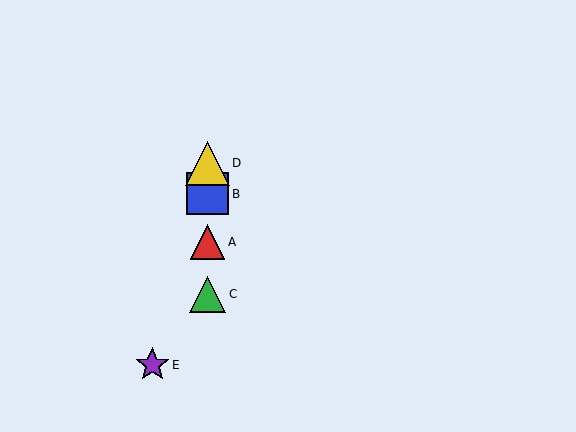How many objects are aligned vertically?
4 objects (A, B, C, D) are aligned vertically.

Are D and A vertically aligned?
Yes, both are at x≈208.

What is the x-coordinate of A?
Object A is at x≈208.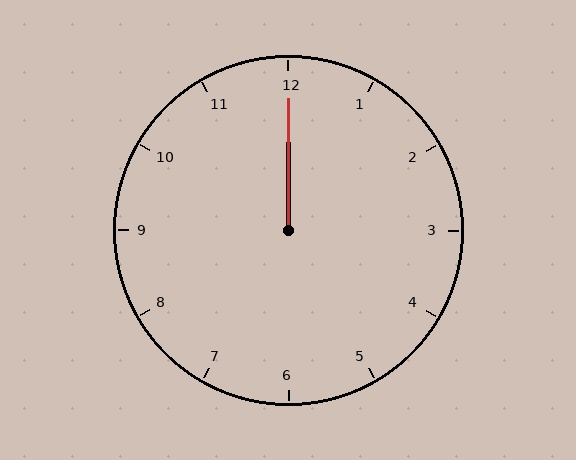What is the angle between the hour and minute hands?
Approximately 0 degrees.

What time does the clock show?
12:00.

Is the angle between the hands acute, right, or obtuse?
It is acute.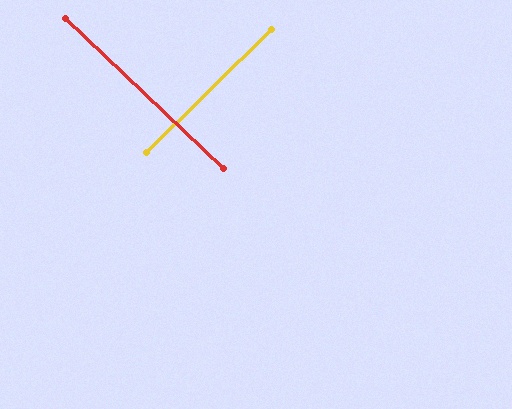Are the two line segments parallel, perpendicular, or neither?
Perpendicular — they meet at approximately 88°.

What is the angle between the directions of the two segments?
Approximately 88 degrees.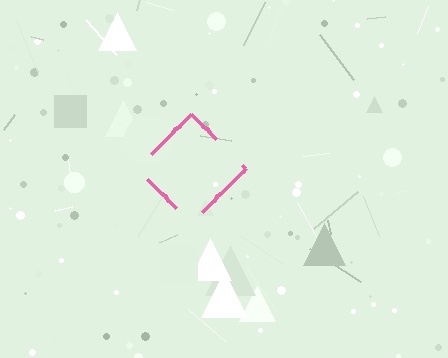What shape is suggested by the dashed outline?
The dashed outline suggests a diamond.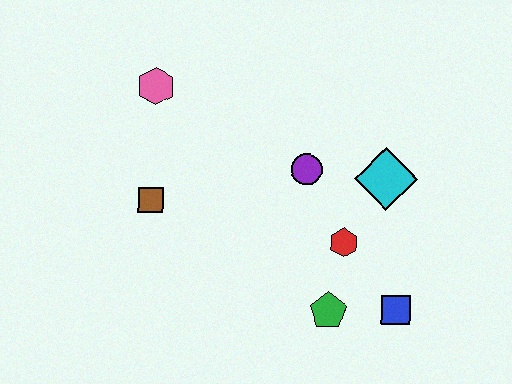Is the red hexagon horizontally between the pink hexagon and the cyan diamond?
Yes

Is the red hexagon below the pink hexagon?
Yes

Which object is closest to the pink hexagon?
The brown square is closest to the pink hexagon.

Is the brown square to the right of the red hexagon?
No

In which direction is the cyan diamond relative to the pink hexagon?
The cyan diamond is to the right of the pink hexagon.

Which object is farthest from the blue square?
The pink hexagon is farthest from the blue square.